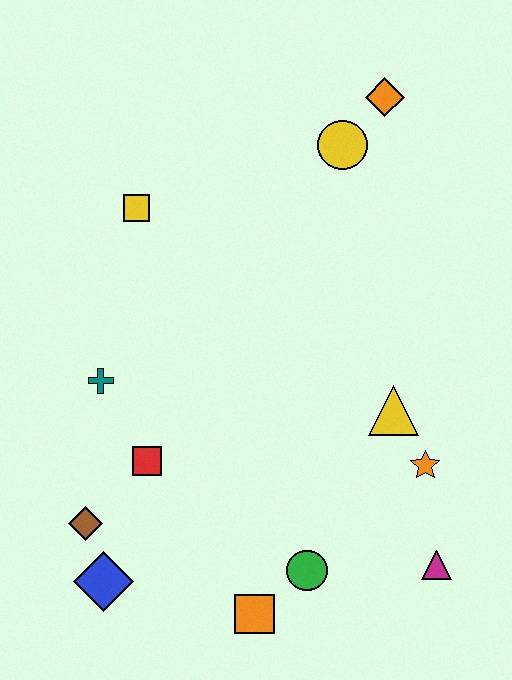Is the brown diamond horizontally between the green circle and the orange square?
No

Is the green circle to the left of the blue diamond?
No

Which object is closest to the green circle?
The orange square is closest to the green circle.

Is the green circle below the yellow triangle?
Yes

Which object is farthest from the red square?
The orange diamond is farthest from the red square.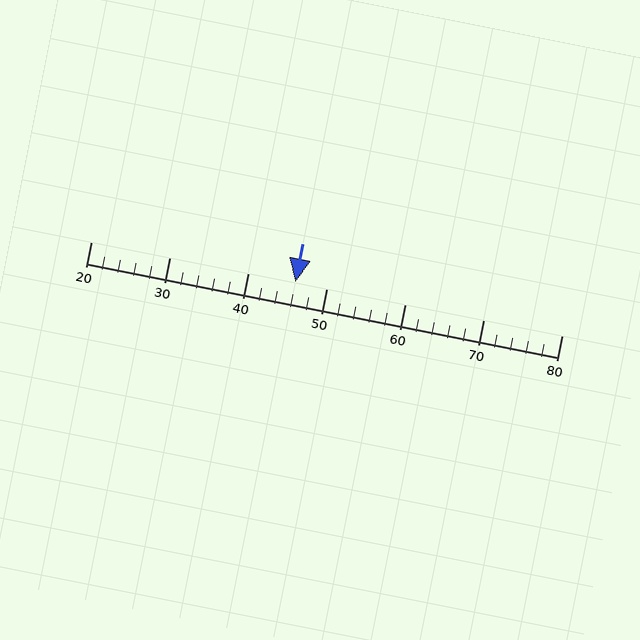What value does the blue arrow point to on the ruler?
The blue arrow points to approximately 46.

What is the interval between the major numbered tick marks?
The major tick marks are spaced 10 units apart.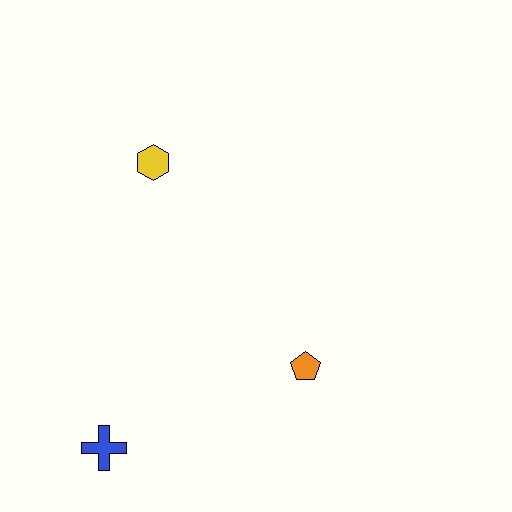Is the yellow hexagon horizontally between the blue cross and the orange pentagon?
Yes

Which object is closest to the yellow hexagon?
The orange pentagon is closest to the yellow hexagon.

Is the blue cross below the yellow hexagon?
Yes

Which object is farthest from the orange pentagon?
The yellow hexagon is farthest from the orange pentagon.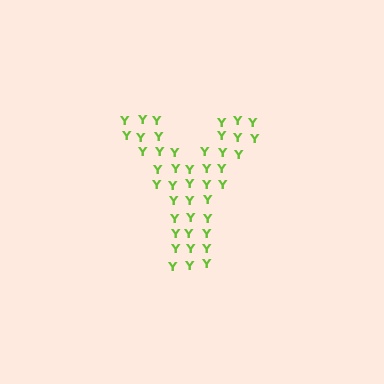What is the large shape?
The large shape is the letter Y.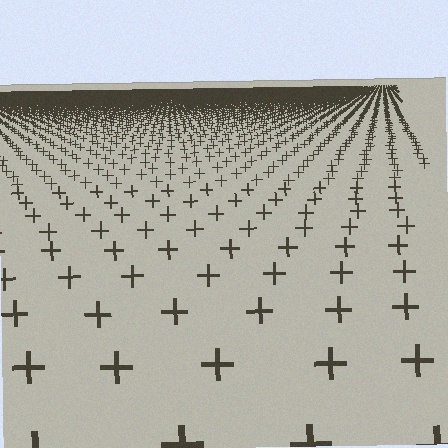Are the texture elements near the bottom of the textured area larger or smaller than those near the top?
Larger. Near the bottom, elements are closer to the viewer and appear at a bigger on-screen size.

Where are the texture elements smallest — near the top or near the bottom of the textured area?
Near the top.